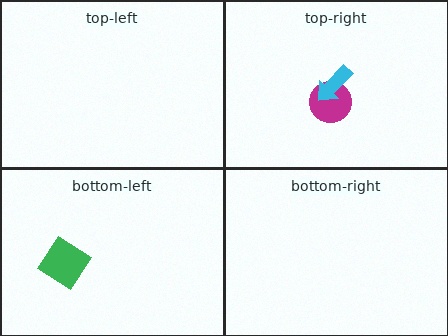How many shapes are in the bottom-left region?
1.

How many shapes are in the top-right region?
2.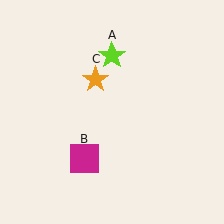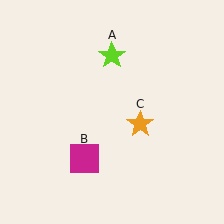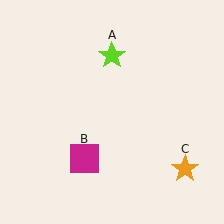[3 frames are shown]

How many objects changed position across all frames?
1 object changed position: orange star (object C).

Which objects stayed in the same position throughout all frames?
Lime star (object A) and magenta square (object B) remained stationary.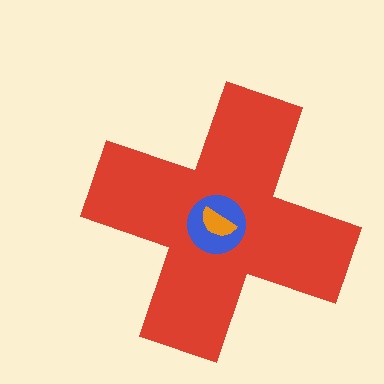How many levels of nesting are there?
3.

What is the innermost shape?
The orange semicircle.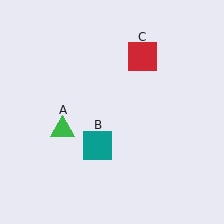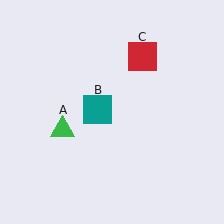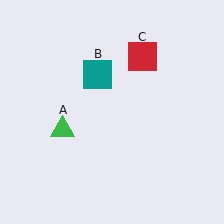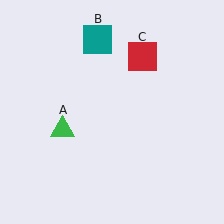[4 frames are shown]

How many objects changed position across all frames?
1 object changed position: teal square (object B).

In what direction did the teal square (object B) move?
The teal square (object B) moved up.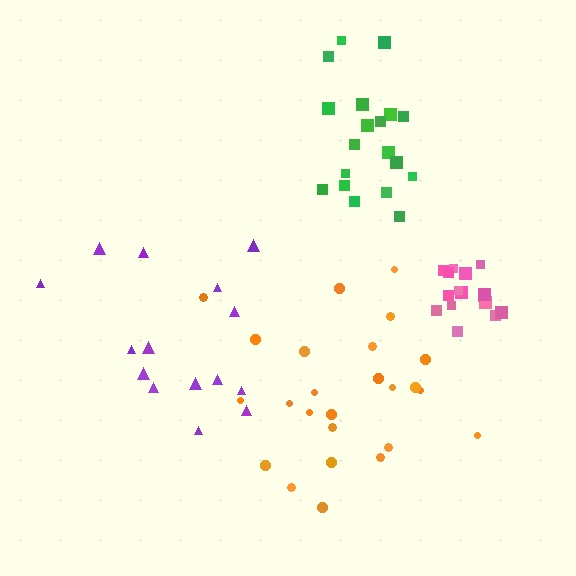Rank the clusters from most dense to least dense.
pink, green, orange, purple.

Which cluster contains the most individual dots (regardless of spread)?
Orange (25).